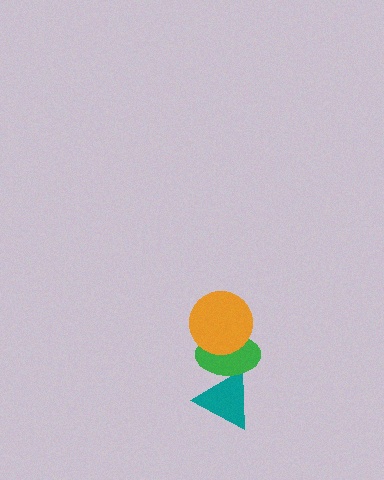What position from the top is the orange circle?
The orange circle is 1st from the top.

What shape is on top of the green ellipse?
The orange circle is on top of the green ellipse.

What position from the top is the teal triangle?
The teal triangle is 3rd from the top.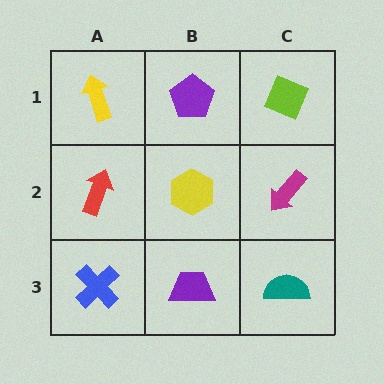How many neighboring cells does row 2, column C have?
3.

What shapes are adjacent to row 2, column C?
A lime diamond (row 1, column C), a teal semicircle (row 3, column C), a yellow hexagon (row 2, column B).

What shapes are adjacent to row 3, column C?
A magenta arrow (row 2, column C), a purple trapezoid (row 3, column B).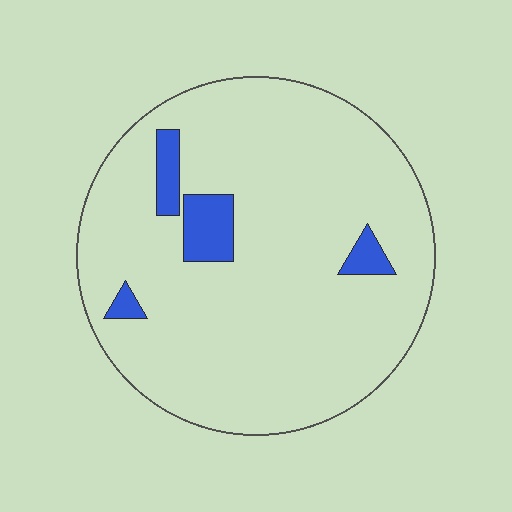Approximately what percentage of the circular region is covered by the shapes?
Approximately 10%.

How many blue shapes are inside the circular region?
4.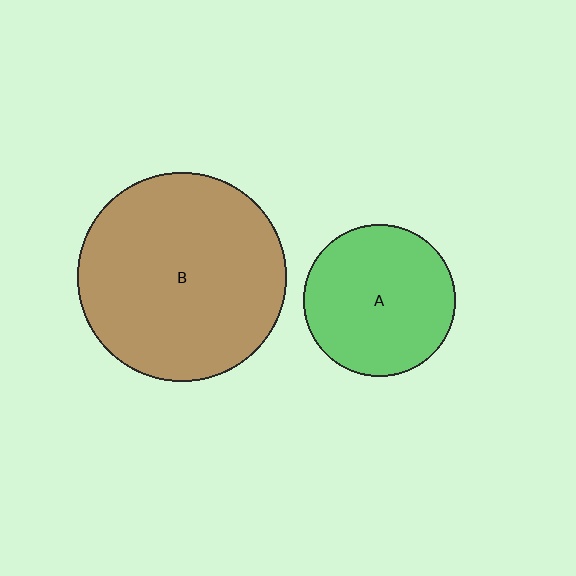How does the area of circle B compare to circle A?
Approximately 1.9 times.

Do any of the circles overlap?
No, none of the circles overlap.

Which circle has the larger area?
Circle B (brown).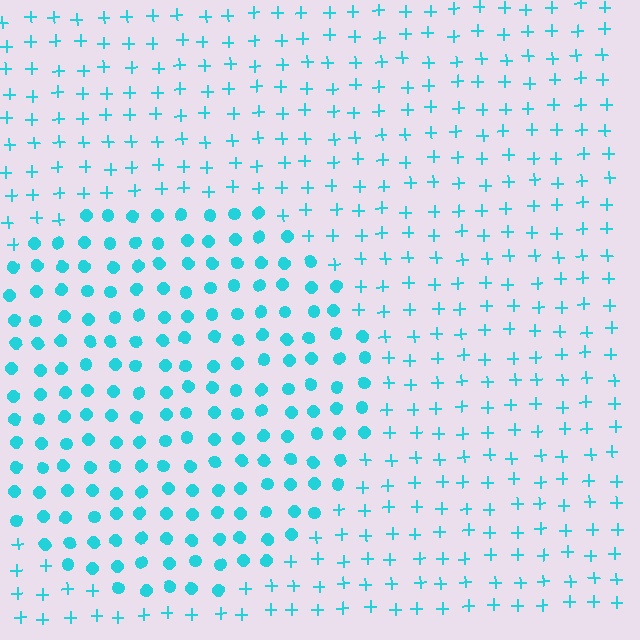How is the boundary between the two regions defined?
The boundary is defined by a change in element shape: circles inside vs. plus signs outside. All elements share the same color and spacing.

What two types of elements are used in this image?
The image uses circles inside the circle region and plus signs outside it.